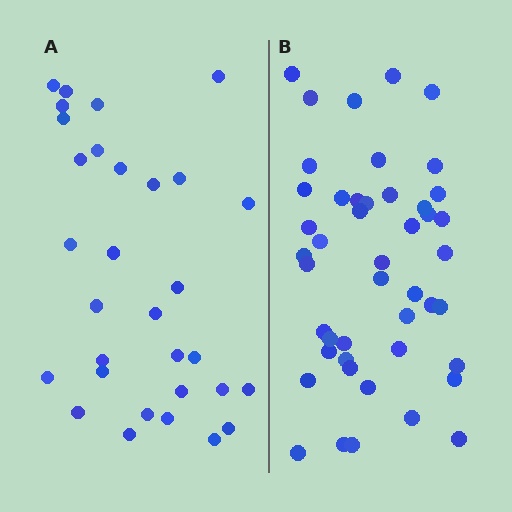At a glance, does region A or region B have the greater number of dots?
Region B (the right region) has more dots.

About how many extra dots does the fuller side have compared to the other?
Region B has approximately 15 more dots than region A.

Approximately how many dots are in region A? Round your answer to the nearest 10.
About 30 dots. (The exact count is 31, which rounds to 30.)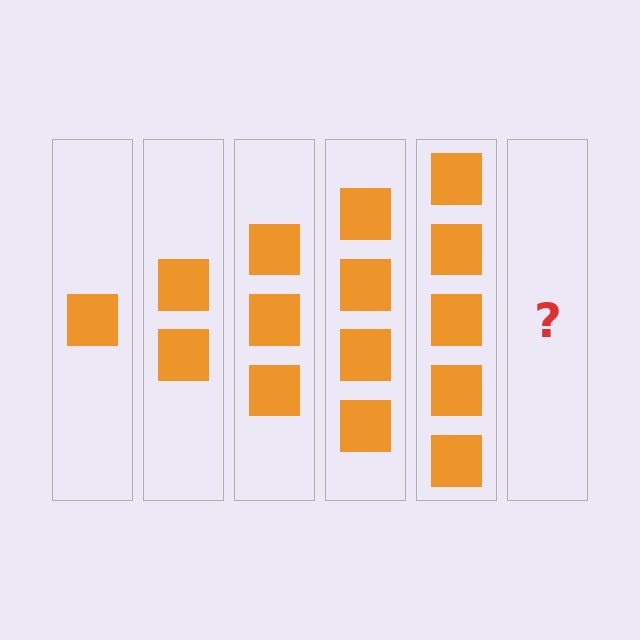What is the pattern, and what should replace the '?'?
The pattern is that each step adds one more square. The '?' should be 6 squares.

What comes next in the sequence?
The next element should be 6 squares.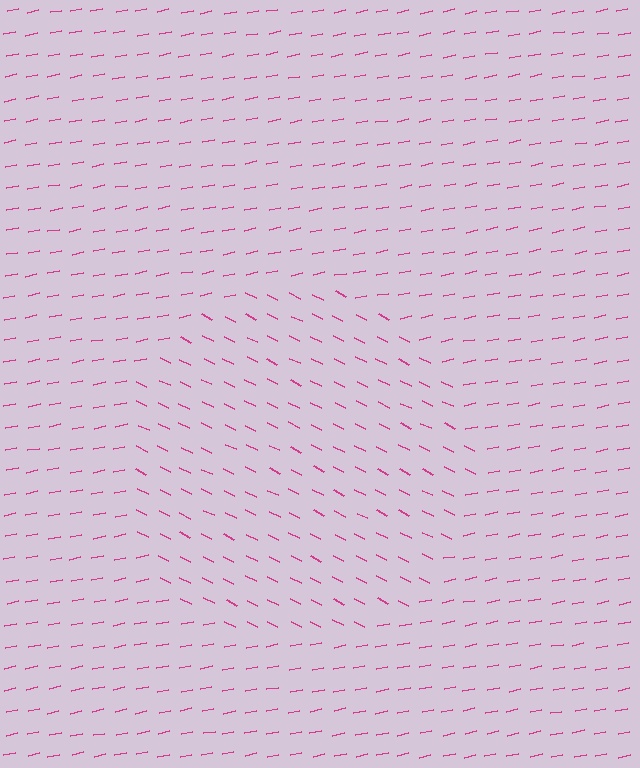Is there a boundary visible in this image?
Yes, there is a texture boundary formed by a change in line orientation.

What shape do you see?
I see a circle.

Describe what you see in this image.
The image is filled with small magenta line segments. A circle region in the image has lines oriented differently from the surrounding lines, creating a visible texture boundary.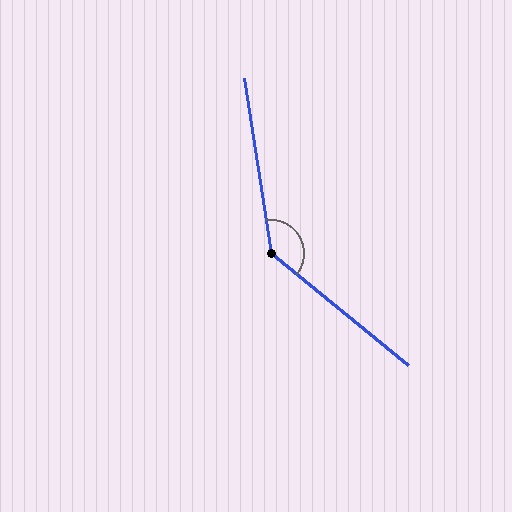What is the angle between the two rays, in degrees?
Approximately 138 degrees.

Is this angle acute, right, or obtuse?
It is obtuse.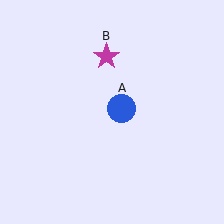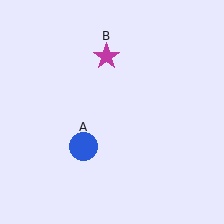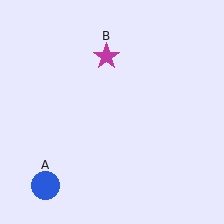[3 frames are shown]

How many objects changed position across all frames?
1 object changed position: blue circle (object A).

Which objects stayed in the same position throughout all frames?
Magenta star (object B) remained stationary.